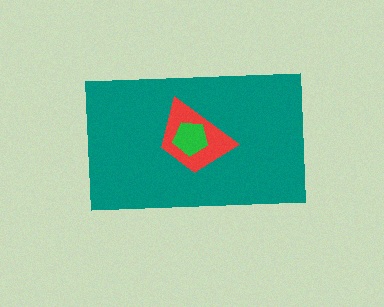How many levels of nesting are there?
3.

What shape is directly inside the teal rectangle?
The red trapezoid.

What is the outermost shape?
The teal rectangle.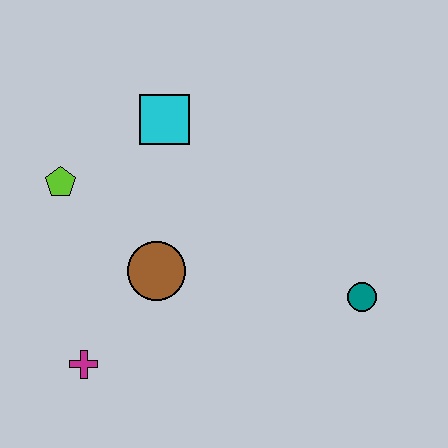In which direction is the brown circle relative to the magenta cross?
The brown circle is above the magenta cross.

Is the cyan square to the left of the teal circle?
Yes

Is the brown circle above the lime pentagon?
No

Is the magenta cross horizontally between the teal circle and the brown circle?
No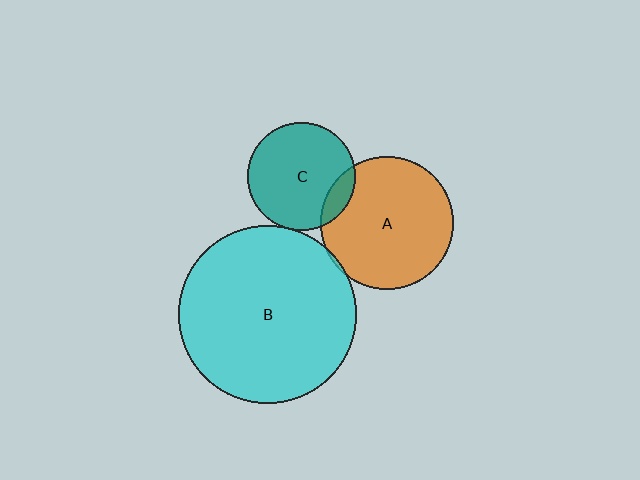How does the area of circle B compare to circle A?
Approximately 1.8 times.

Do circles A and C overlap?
Yes.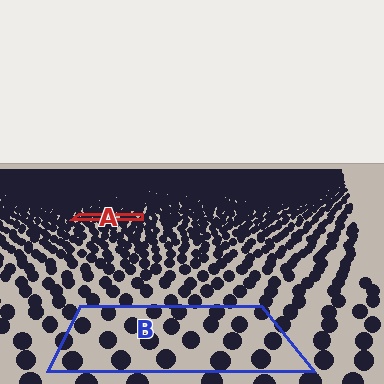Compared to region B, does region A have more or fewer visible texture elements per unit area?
Region A has more texture elements per unit area — they are packed more densely because it is farther away.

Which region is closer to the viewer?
Region B is closer. The texture elements there are larger and more spread out.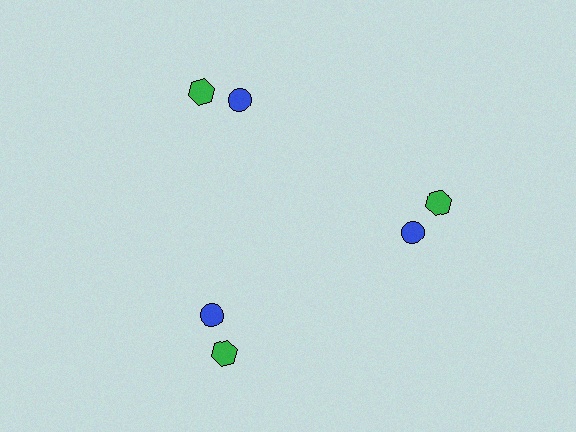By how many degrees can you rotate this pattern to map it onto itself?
The pattern maps onto itself every 120 degrees of rotation.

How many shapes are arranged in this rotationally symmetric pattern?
There are 6 shapes, arranged in 3 groups of 2.